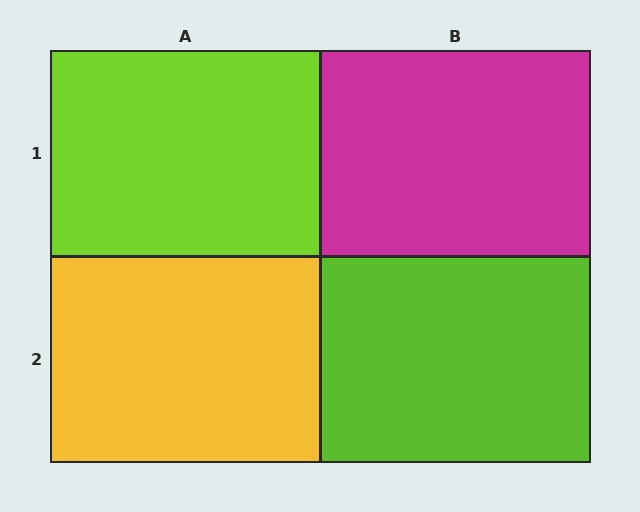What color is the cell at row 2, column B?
Lime.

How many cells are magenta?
1 cell is magenta.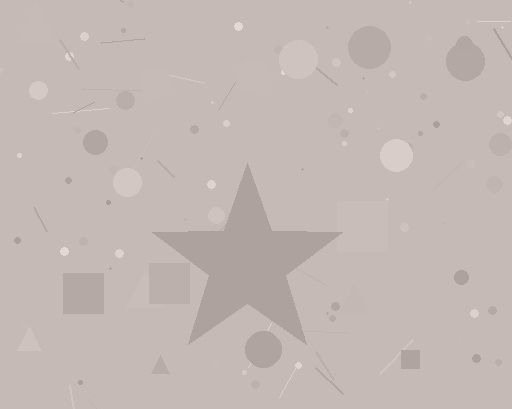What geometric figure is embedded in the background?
A star is embedded in the background.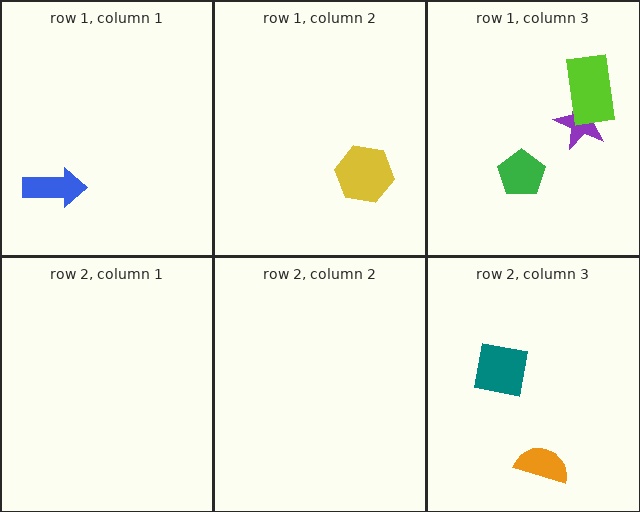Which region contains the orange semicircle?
The row 2, column 3 region.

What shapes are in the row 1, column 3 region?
The green pentagon, the purple star, the lime rectangle.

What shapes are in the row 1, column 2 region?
The yellow hexagon.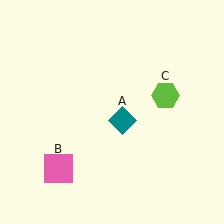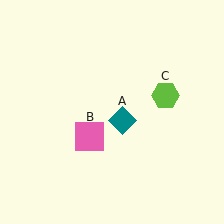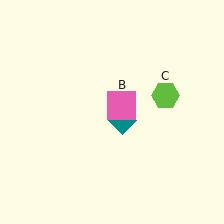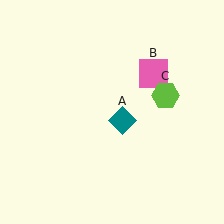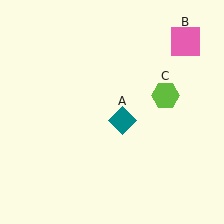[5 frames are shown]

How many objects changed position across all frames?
1 object changed position: pink square (object B).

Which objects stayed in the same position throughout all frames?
Teal diamond (object A) and lime hexagon (object C) remained stationary.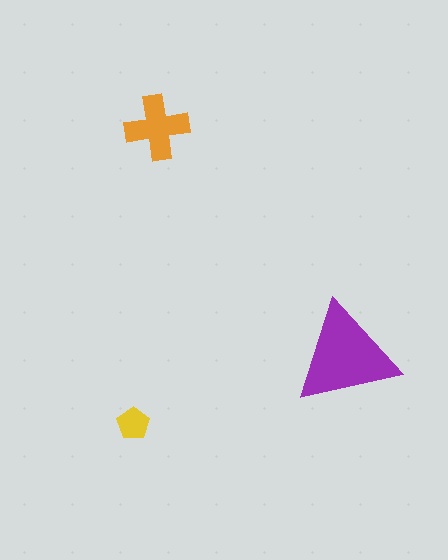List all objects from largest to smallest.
The purple triangle, the orange cross, the yellow pentagon.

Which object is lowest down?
The yellow pentagon is bottommost.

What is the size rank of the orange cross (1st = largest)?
2nd.